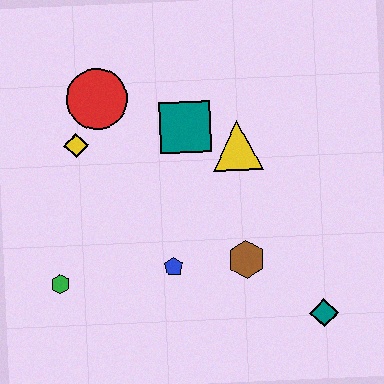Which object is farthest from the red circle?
The teal diamond is farthest from the red circle.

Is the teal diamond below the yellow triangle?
Yes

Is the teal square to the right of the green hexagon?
Yes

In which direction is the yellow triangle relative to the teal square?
The yellow triangle is to the right of the teal square.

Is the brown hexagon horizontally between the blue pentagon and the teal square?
No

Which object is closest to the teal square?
The yellow triangle is closest to the teal square.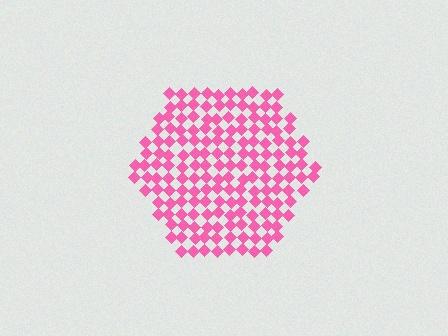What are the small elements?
The small elements are diamonds.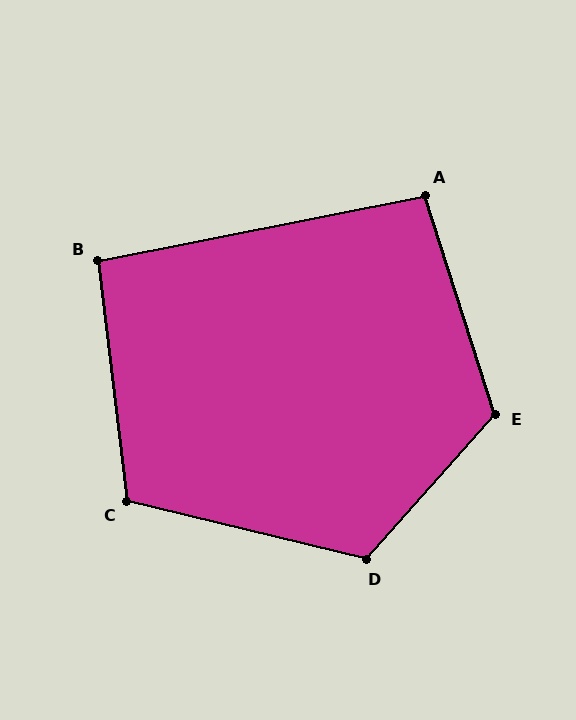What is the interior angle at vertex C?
Approximately 110 degrees (obtuse).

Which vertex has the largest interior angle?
E, at approximately 121 degrees.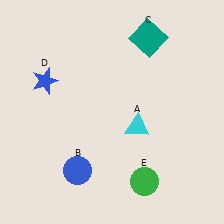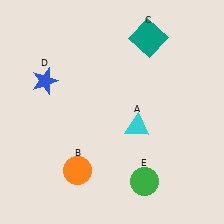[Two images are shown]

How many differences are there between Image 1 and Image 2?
There is 1 difference between the two images.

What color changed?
The circle (B) changed from blue in Image 1 to orange in Image 2.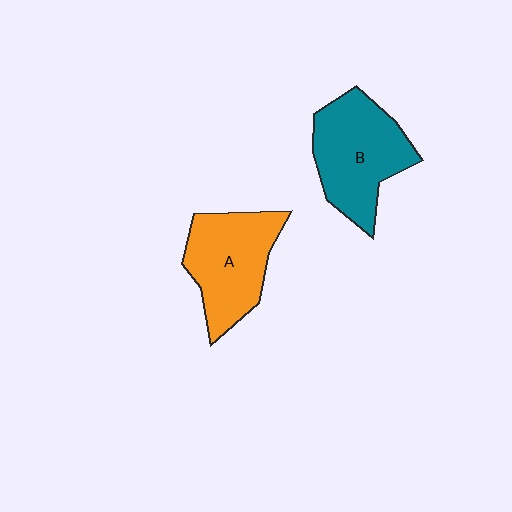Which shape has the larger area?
Shape B (teal).